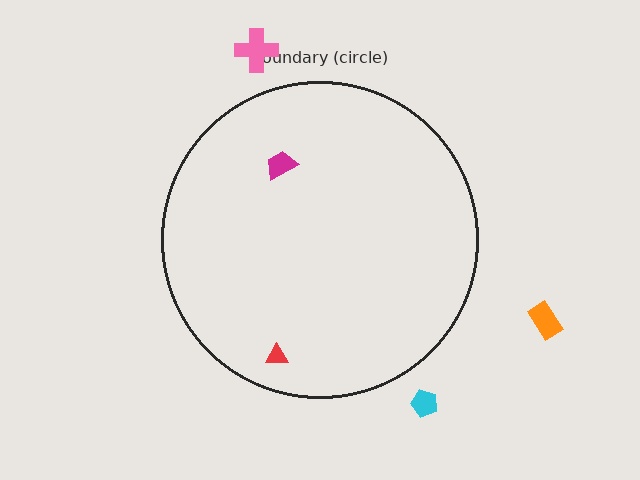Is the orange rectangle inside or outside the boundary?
Outside.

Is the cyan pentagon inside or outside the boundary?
Outside.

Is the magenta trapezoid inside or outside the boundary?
Inside.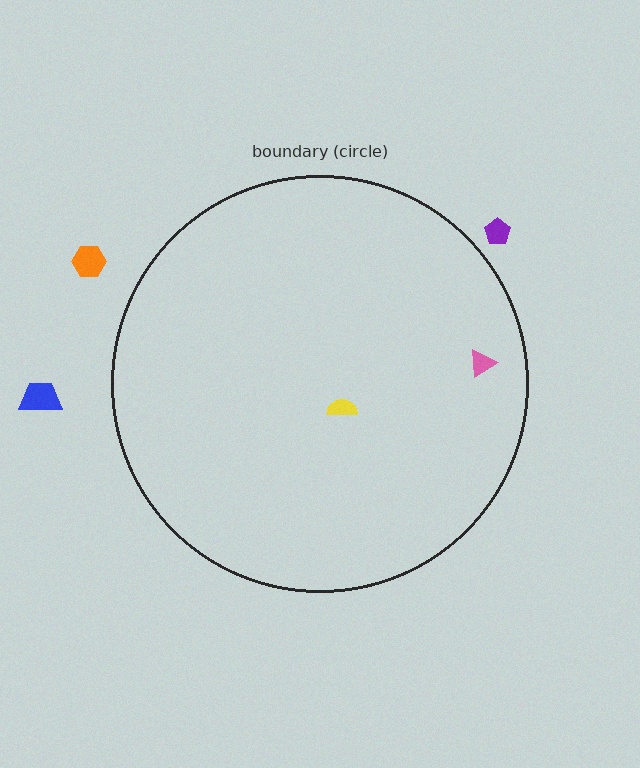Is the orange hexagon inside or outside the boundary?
Outside.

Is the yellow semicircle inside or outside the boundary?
Inside.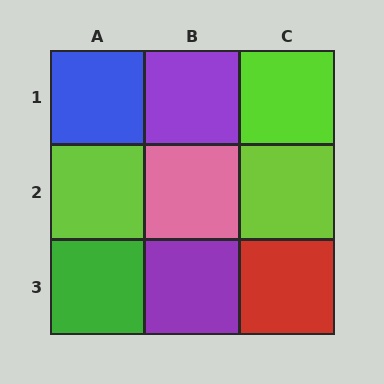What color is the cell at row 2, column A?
Lime.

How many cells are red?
1 cell is red.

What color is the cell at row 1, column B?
Purple.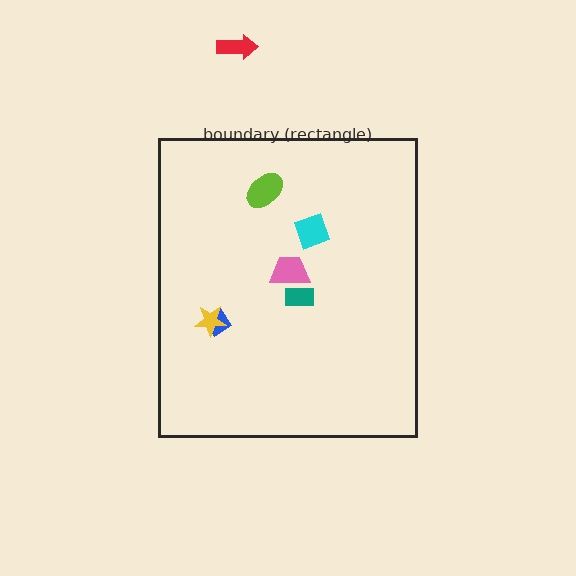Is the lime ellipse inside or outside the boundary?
Inside.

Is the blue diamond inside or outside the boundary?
Inside.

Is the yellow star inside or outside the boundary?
Inside.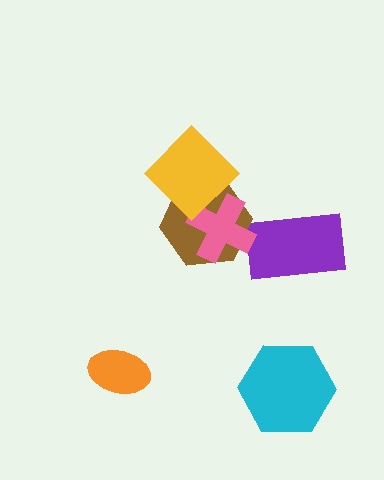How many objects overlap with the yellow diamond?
2 objects overlap with the yellow diamond.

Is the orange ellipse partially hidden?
No, no other shape covers it.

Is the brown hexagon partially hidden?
Yes, it is partially covered by another shape.